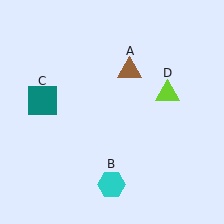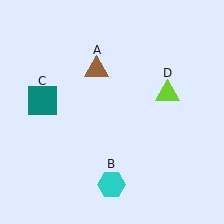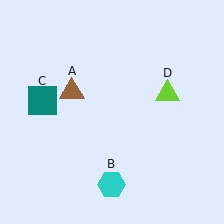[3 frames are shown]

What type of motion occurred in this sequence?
The brown triangle (object A) rotated counterclockwise around the center of the scene.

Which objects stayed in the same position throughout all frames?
Cyan hexagon (object B) and teal square (object C) and lime triangle (object D) remained stationary.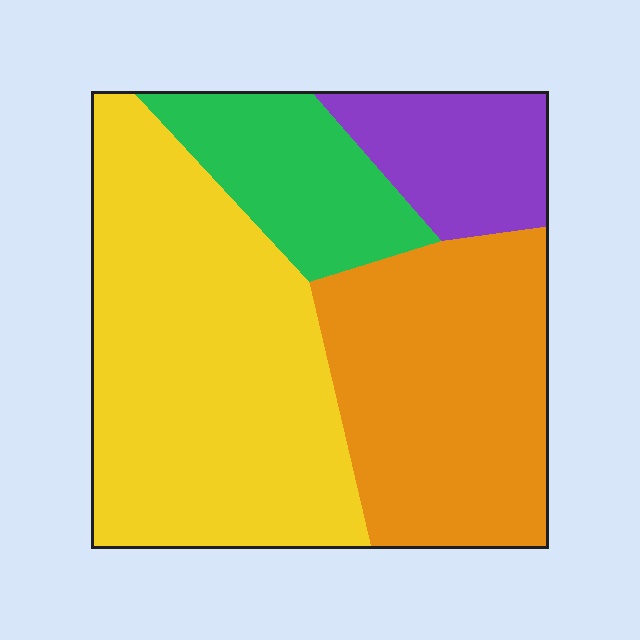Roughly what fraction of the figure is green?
Green covers about 15% of the figure.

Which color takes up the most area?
Yellow, at roughly 45%.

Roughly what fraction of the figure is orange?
Orange takes up about one third (1/3) of the figure.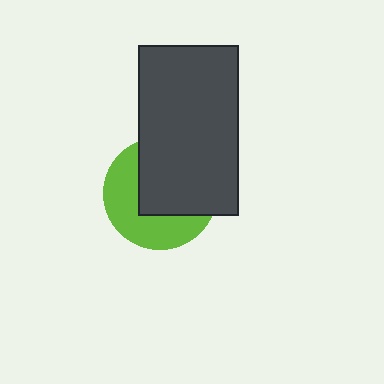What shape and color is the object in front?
The object in front is a dark gray rectangle.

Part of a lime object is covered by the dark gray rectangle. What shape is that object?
It is a circle.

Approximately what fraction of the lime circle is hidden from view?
Roughly 54% of the lime circle is hidden behind the dark gray rectangle.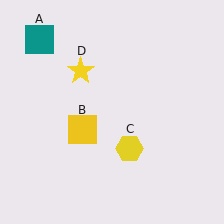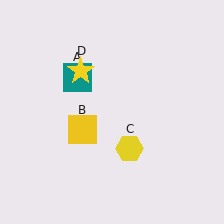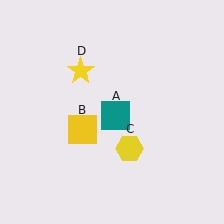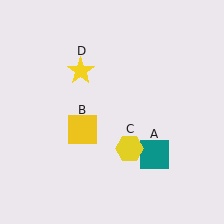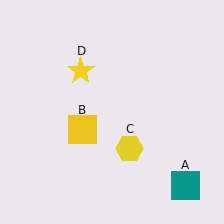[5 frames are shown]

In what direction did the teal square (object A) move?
The teal square (object A) moved down and to the right.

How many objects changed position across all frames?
1 object changed position: teal square (object A).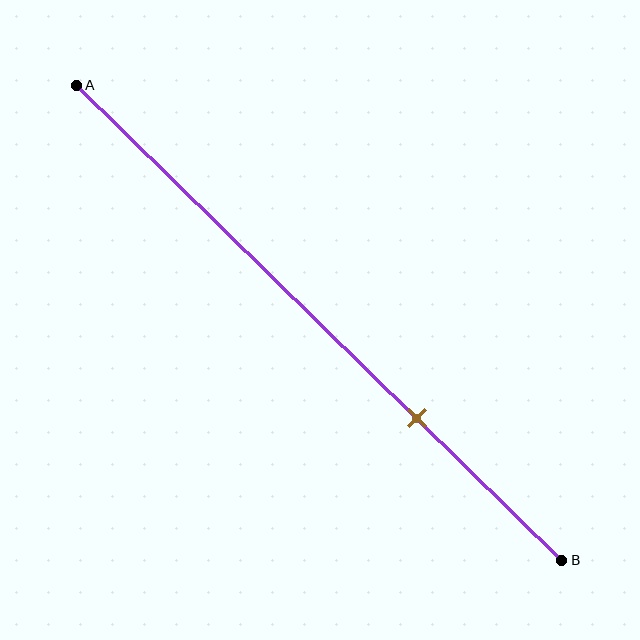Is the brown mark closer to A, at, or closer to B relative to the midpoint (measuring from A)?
The brown mark is closer to point B than the midpoint of segment AB.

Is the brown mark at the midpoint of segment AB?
No, the mark is at about 70% from A, not at the 50% midpoint.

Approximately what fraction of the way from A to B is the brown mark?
The brown mark is approximately 70% of the way from A to B.